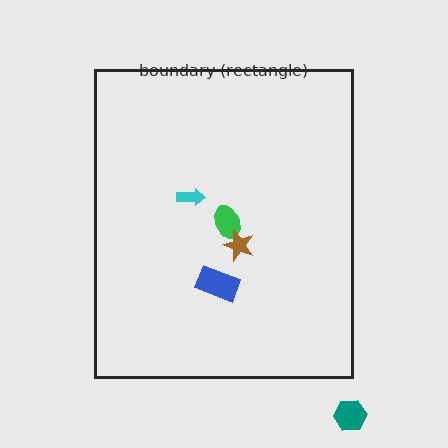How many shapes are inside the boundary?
4 inside, 1 outside.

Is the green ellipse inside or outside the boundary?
Inside.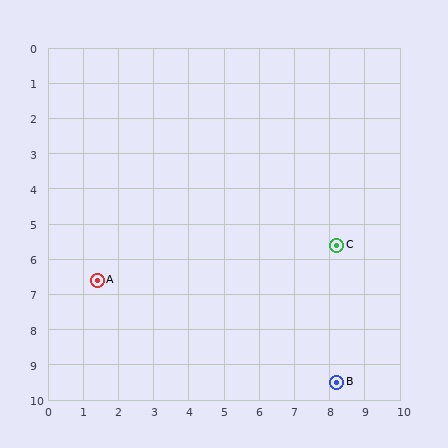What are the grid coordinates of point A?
Point A is at approximately (1.4, 6.6).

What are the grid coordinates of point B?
Point B is at approximately (8.2, 9.5).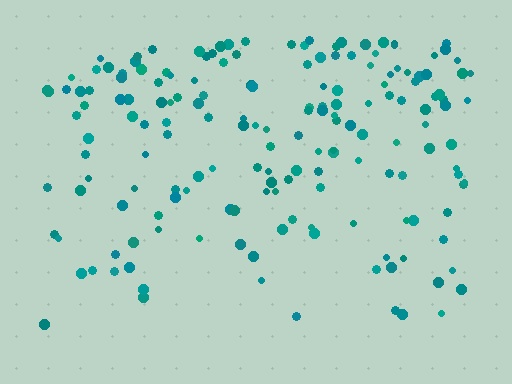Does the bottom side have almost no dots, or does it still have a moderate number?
Still a moderate number, just noticeably fewer than the top.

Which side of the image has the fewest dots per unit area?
The bottom.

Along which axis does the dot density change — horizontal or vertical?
Vertical.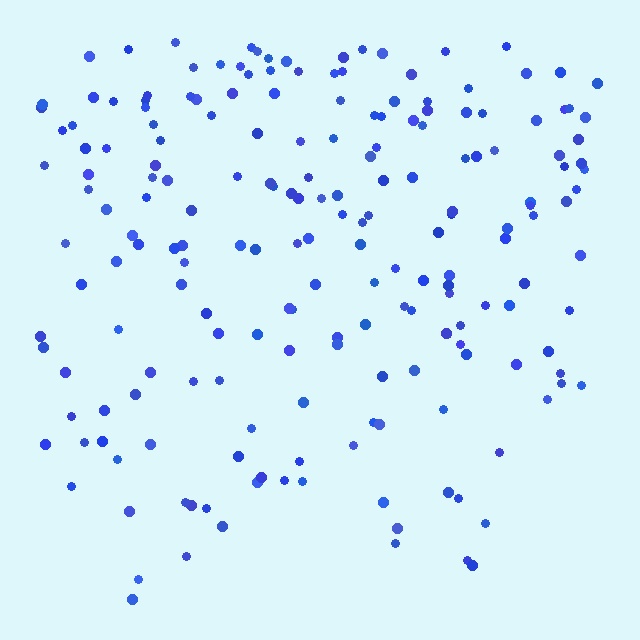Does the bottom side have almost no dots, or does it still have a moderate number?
Still a moderate number, just noticeably fewer than the top.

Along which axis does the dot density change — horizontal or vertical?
Vertical.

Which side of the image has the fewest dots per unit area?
The bottom.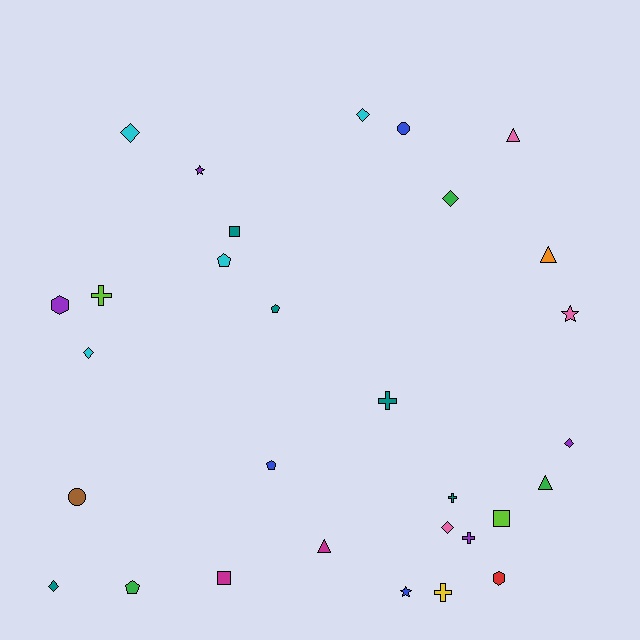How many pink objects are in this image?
There are 3 pink objects.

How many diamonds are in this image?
There are 7 diamonds.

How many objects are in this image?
There are 30 objects.